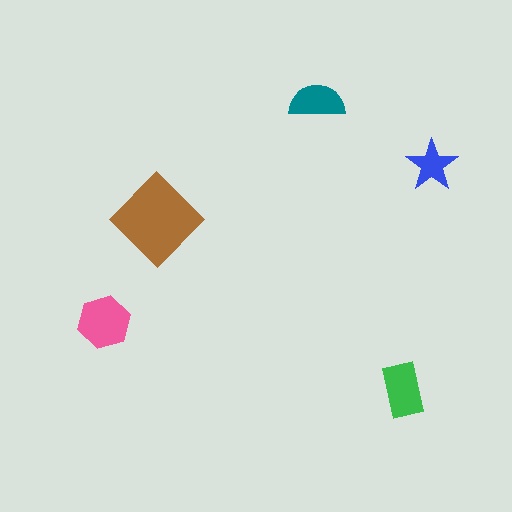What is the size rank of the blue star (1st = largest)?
5th.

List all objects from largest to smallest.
The brown diamond, the pink hexagon, the green rectangle, the teal semicircle, the blue star.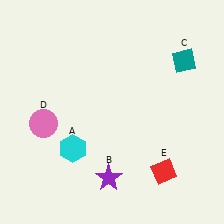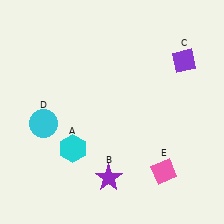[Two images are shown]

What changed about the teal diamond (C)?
In Image 1, C is teal. In Image 2, it changed to purple.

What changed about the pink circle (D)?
In Image 1, D is pink. In Image 2, it changed to cyan.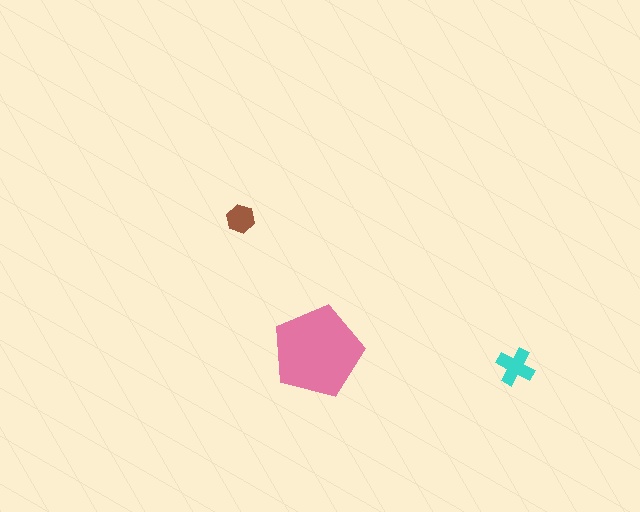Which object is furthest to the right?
The cyan cross is rightmost.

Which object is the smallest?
The brown hexagon.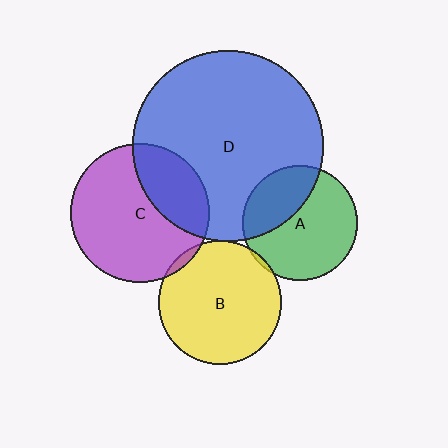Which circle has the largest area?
Circle D (blue).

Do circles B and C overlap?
Yes.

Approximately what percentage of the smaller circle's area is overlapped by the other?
Approximately 5%.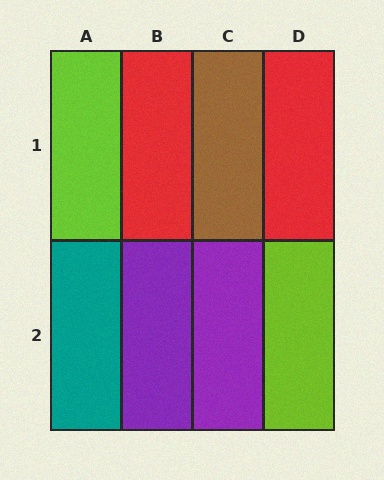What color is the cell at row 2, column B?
Purple.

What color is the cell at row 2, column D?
Lime.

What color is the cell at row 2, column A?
Teal.